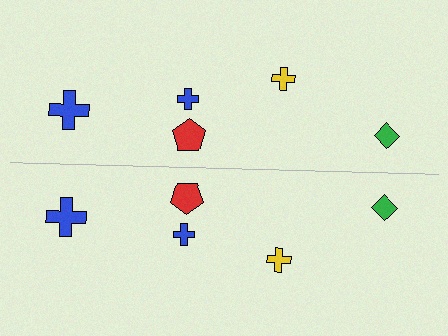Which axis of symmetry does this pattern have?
The pattern has a horizontal axis of symmetry running through the center of the image.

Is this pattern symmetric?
Yes, this pattern has bilateral (reflection) symmetry.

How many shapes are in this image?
There are 10 shapes in this image.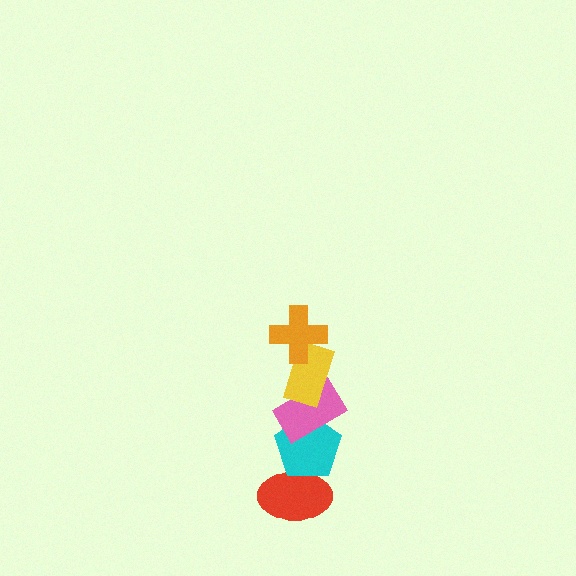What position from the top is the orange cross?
The orange cross is 1st from the top.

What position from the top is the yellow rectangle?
The yellow rectangle is 2nd from the top.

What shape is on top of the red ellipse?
The cyan pentagon is on top of the red ellipse.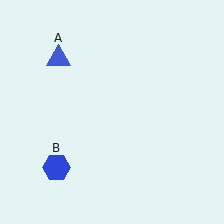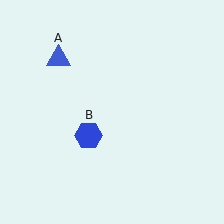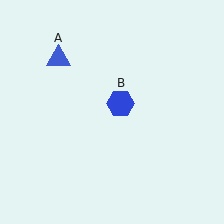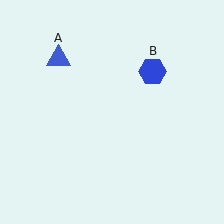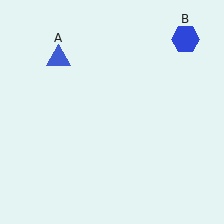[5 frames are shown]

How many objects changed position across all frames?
1 object changed position: blue hexagon (object B).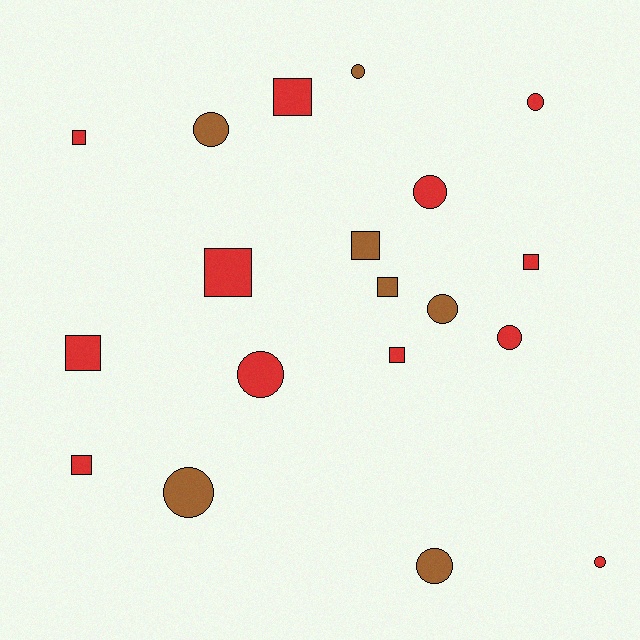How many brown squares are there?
There are 2 brown squares.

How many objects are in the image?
There are 19 objects.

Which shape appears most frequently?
Circle, with 10 objects.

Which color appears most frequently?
Red, with 12 objects.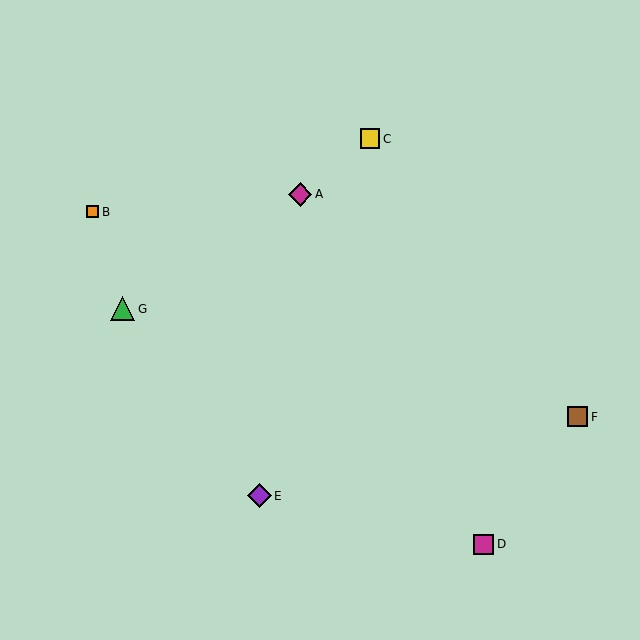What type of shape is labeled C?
Shape C is a yellow square.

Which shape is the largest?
The purple diamond (labeled E) is the largest.